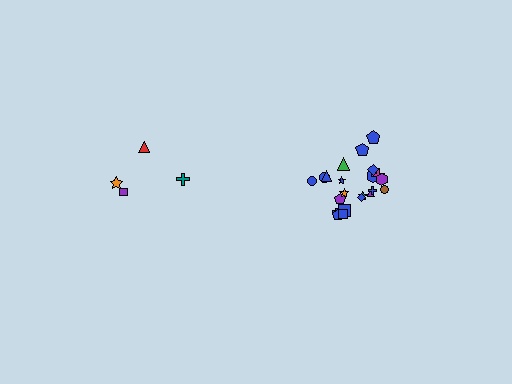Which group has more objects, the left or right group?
The right group.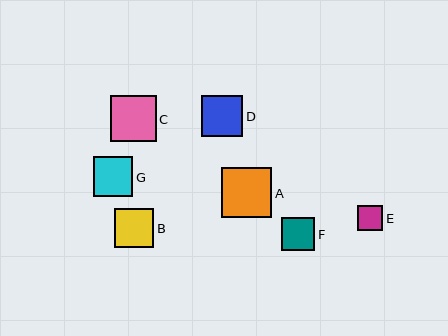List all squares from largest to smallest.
From largest to smallest: A, C, D, G, B, F, E.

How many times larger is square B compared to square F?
Square B is approximately 1.2 times the size of square F.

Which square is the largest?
Square A is the largest with a size of approximately 50 pixels.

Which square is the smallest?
Square E is the smallest with a size of approximately 25 pixels.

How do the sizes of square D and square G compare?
Square D and square G are approximately the same size.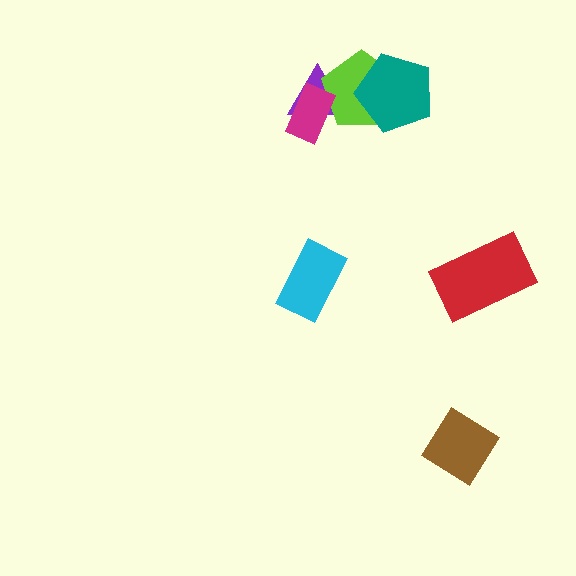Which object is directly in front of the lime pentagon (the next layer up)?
The magenta rectangle is directly in front of the lime pentagon.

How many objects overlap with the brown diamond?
0 objects overlap with the brown diamond.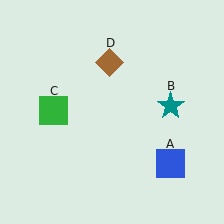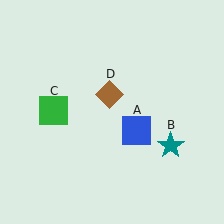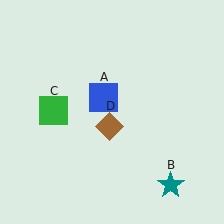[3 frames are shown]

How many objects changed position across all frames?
3 objects changed position: blue square (object A), teal star (object B), brown diamond (object D).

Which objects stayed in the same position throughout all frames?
Green square (object C) remained stationary.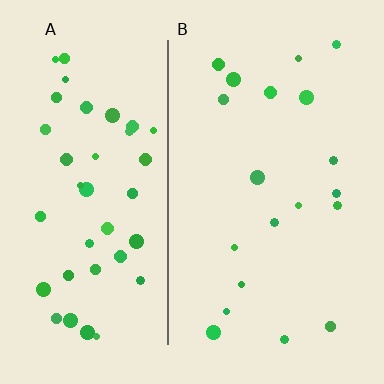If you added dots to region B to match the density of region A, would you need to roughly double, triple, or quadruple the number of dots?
Approximately double.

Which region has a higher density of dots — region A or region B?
A (the left).